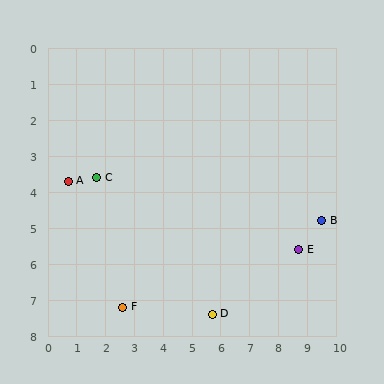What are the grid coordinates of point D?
Point D is at approximately (5.7, 7.4).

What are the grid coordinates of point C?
Point C is at approximately (1.7, 3.6).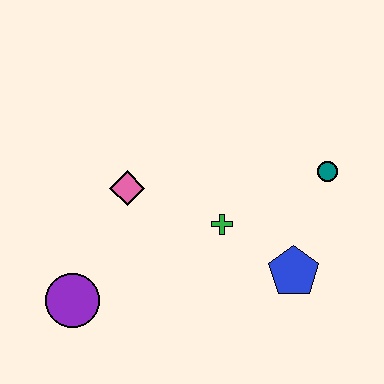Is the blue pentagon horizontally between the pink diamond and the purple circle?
No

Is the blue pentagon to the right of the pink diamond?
Yes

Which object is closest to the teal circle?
The blue pentagon is closest to the teal circle.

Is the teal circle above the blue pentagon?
Yes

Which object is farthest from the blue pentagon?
The purple circle is farthest from the blue pentagon.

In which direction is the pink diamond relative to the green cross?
The pink diamond is to the left of the green cross.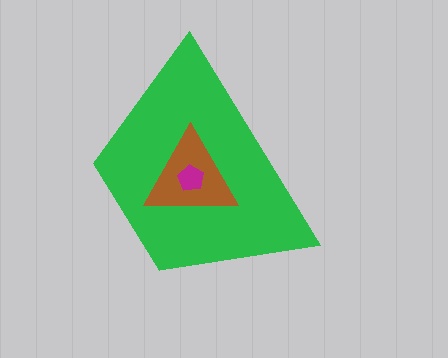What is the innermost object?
The magenta pentagon.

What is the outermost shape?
The green trapezoid.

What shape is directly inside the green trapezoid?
The brown triangle.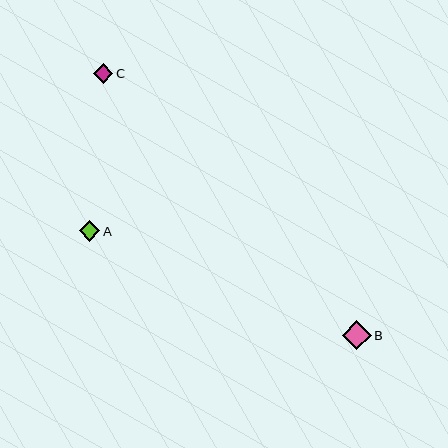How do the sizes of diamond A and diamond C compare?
Diamond A and diamond C are approximately the same size.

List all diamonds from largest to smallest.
From largest to smallest: B, A, C.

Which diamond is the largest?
Diamond B is the largest with a size of approximately 29 pixels.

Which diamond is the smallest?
Diamond C is the smallest with a size of approximately 20 pixels.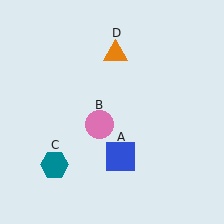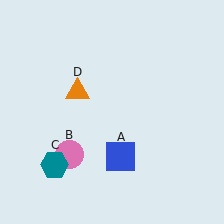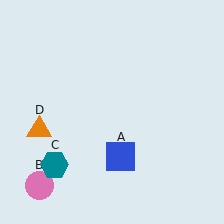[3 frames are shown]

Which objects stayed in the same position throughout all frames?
Blue square (object A) and teal hexagon (object C) remained stationary.